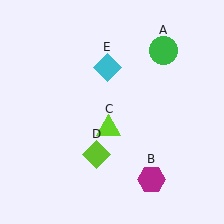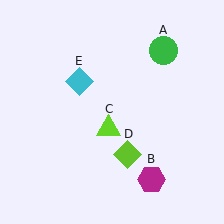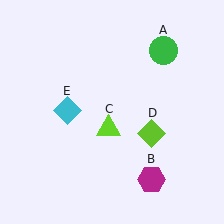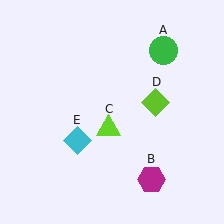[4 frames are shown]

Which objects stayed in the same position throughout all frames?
Green circle (object A) and magenta hexagon (object B) and lime triangle (object C) remained stationary.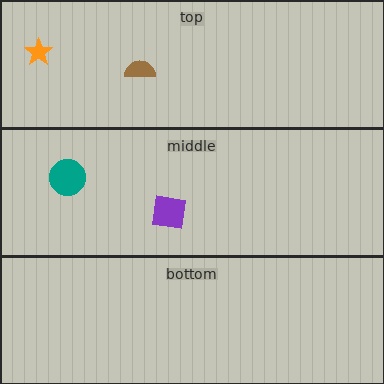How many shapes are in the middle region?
2.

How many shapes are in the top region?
2.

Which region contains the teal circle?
The middle region.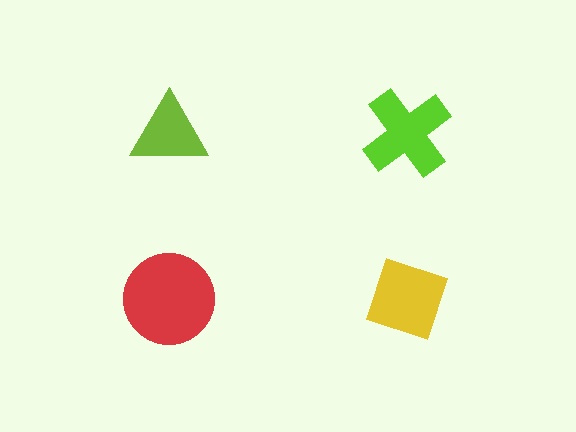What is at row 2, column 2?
A yellow diamond.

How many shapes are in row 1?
2 shapes.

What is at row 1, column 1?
A lime triangle.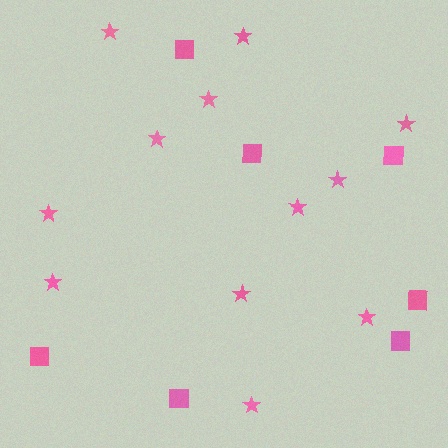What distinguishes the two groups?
There are 2 groups: one group of stars (12) and one group of squares (7).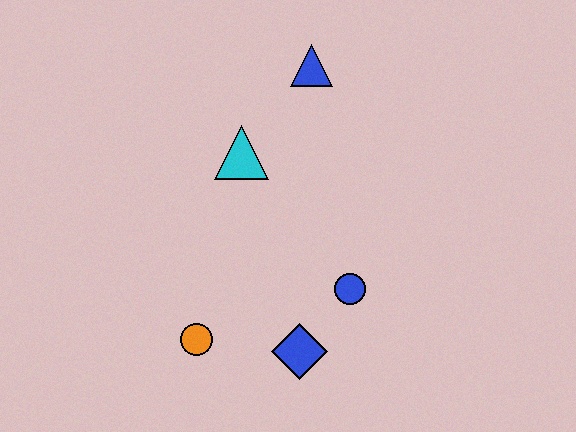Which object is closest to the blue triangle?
The cyan triangle is closest to the blue triangle.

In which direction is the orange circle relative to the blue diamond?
The orange circle is to the left of the blue diamond.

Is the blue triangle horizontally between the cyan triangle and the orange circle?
No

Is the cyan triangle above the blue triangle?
No